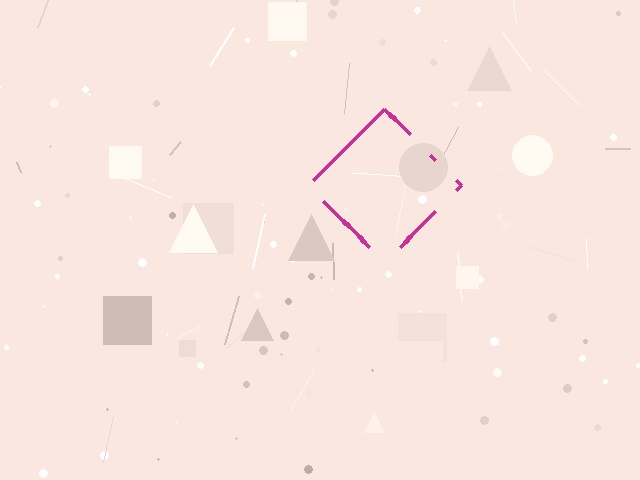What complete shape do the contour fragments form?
The contour fragments form a diamond.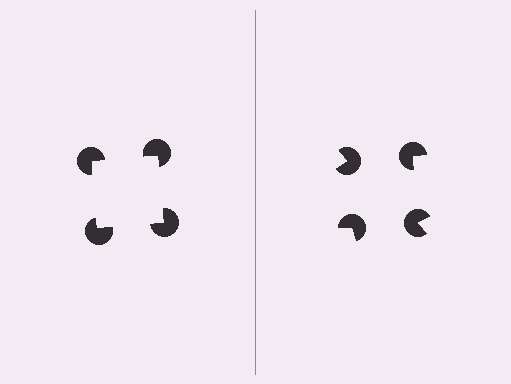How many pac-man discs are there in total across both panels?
8 — 4 on each side.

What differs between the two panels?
The pac-man discs are positioned identically on both sides; only the wedge orientations differ. On the left they align to a square; on the right they are misaligned.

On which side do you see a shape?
An illusory square appears on the left side. On the right side the wedge cuts are rotated, so no coherent shape forms.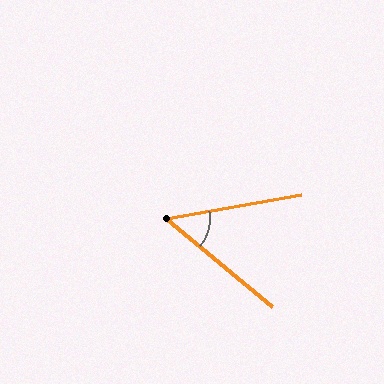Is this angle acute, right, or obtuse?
It is acute.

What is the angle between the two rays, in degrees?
Approximately 50 degrees.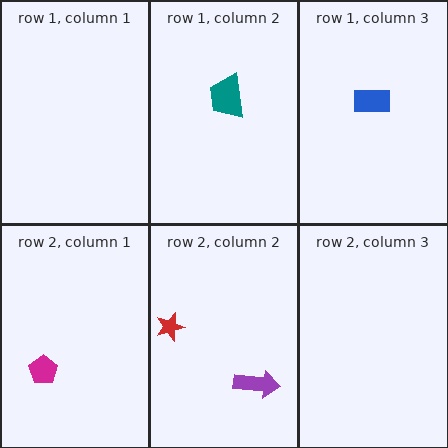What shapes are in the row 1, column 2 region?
The teal trapezoid.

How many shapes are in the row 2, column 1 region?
1.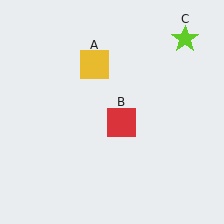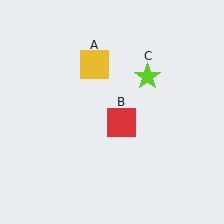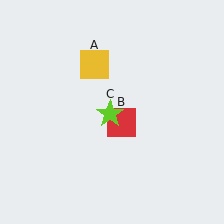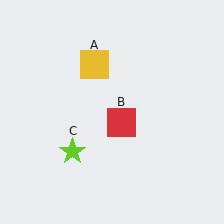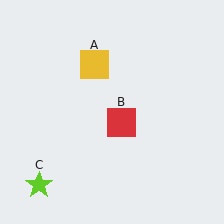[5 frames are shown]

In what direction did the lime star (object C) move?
The lime star (object C) moved down and to the left.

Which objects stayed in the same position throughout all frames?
Yellow square (object A) and red square (object B) remained stationary.